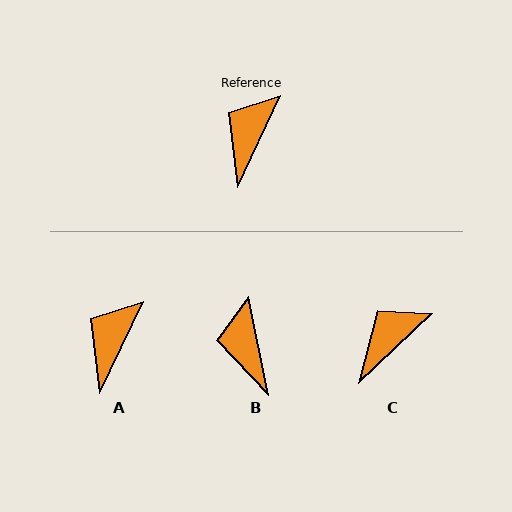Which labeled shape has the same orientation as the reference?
A.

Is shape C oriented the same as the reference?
No, it is off by about 21 degrees.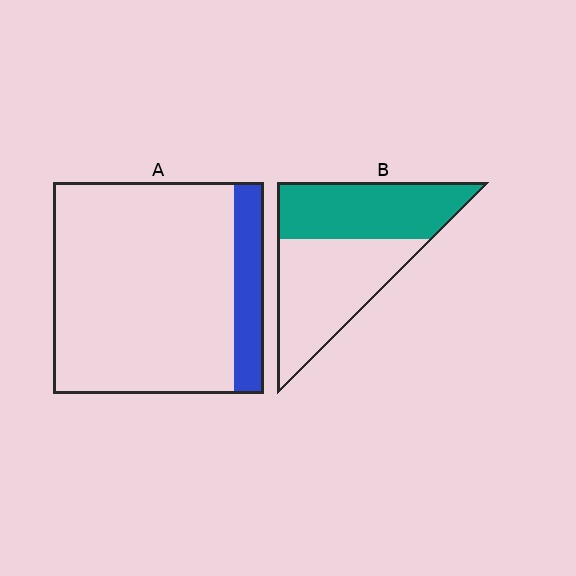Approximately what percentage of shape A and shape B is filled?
A is approximately 15% and B is approximately 45%.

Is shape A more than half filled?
No.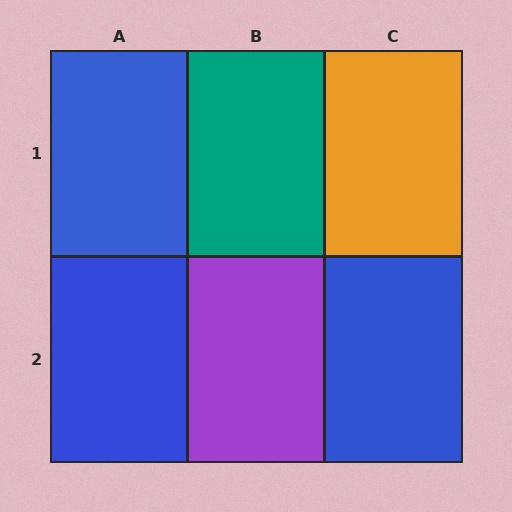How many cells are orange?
1 cell is orange.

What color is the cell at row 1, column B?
Teal.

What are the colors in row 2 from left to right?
Blue, purple, blue.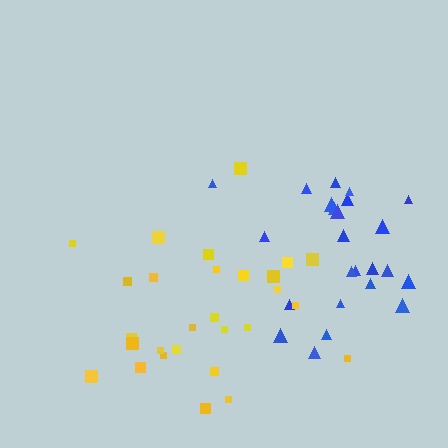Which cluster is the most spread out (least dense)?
Blue.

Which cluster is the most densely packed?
Yellow.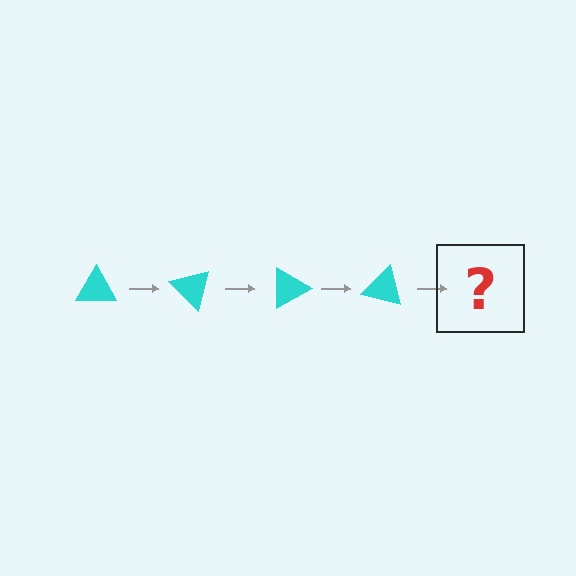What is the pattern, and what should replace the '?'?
The pattern is that the triangle rotates 45 degrees each step. The '?' should be a cyan triangle rotated 180 degrees.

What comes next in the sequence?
The next element should be a cyan triangle rotated 180 degrees.